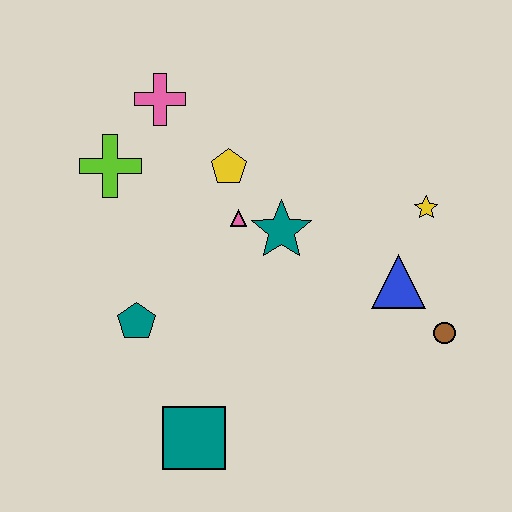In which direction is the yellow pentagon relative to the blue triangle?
The yellow pentagon is to the left of the blue triangle.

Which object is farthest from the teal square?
The pink cross is farthest from the teal square.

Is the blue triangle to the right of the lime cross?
Yes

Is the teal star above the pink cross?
No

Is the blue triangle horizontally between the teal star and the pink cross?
No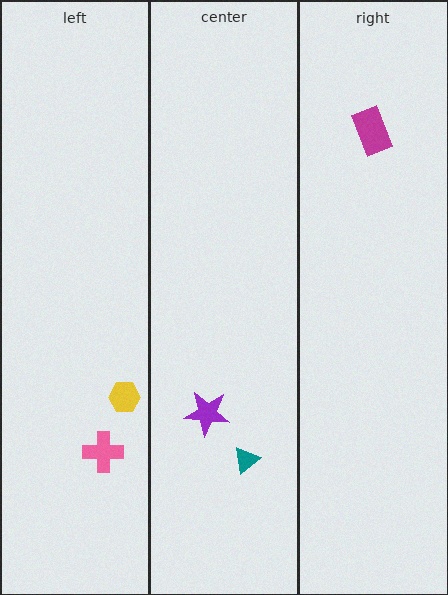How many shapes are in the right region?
1.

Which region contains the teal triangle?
The center region.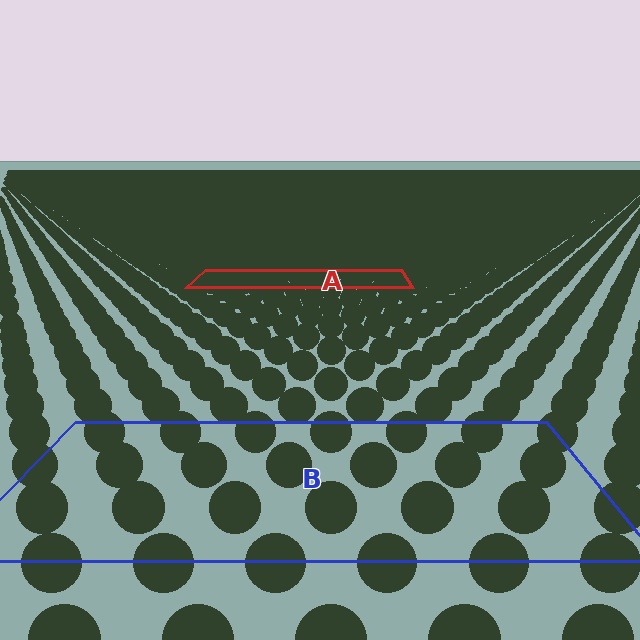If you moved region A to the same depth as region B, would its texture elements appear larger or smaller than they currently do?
They would appear larger. At a closer depth, the same texture elements are projected at a bigger on-screen size.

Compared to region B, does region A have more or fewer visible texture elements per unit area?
Region A has more texture elements per unit area — they are packed more densely because it is farther away.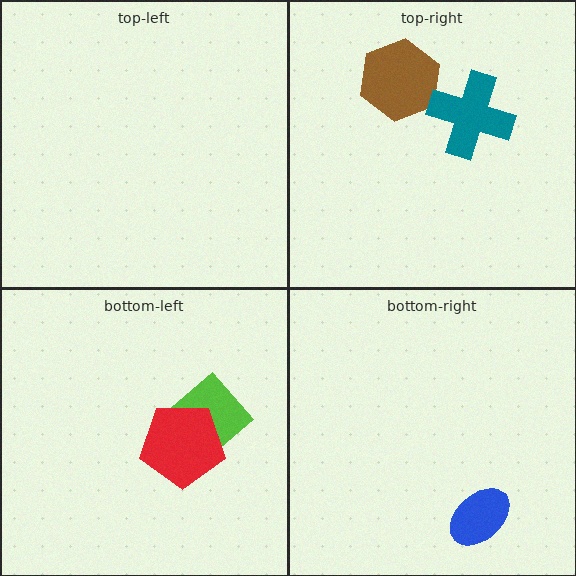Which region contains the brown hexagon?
The top-right region.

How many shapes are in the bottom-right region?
1.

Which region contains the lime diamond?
The bottom-left region.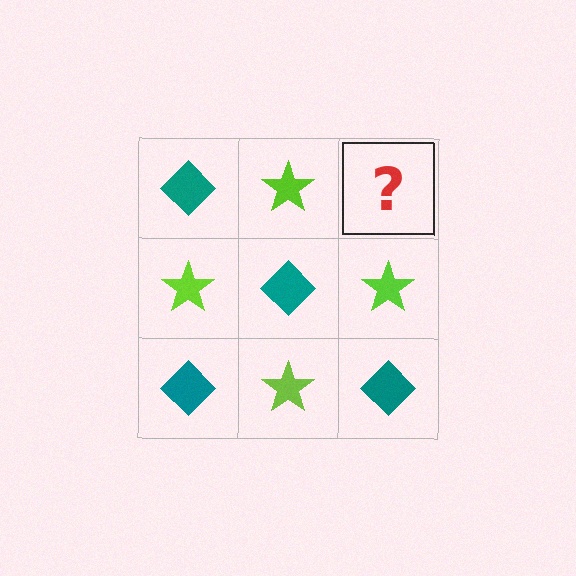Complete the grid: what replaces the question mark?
The question mark should be replaced with a teal diamond.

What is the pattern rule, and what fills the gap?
The rule is that it alternates teal diamond and lime star in a checkerboard pattern. The gap should be filled with a teal diamond.